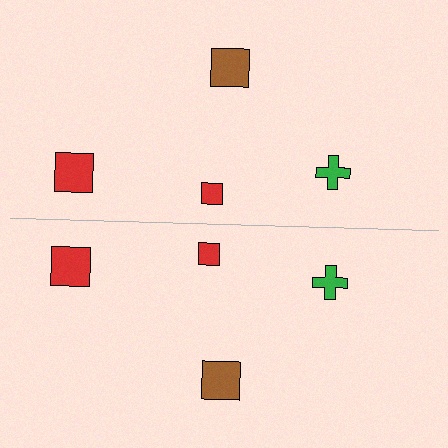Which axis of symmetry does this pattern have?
The pattern has a horizontal axis of symmetry running through the center of the image.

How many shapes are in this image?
There are 8 shapes in this image.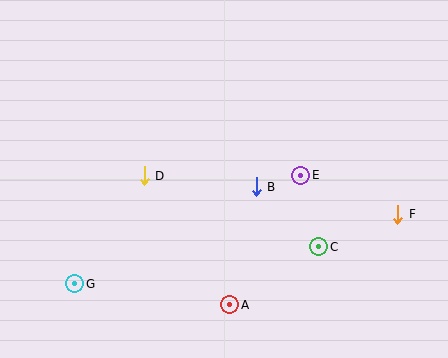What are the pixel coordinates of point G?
Point G is at (75, 284).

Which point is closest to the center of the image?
Point B at (256, 187) is closest to the center.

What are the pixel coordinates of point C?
Point C is at (319, 247).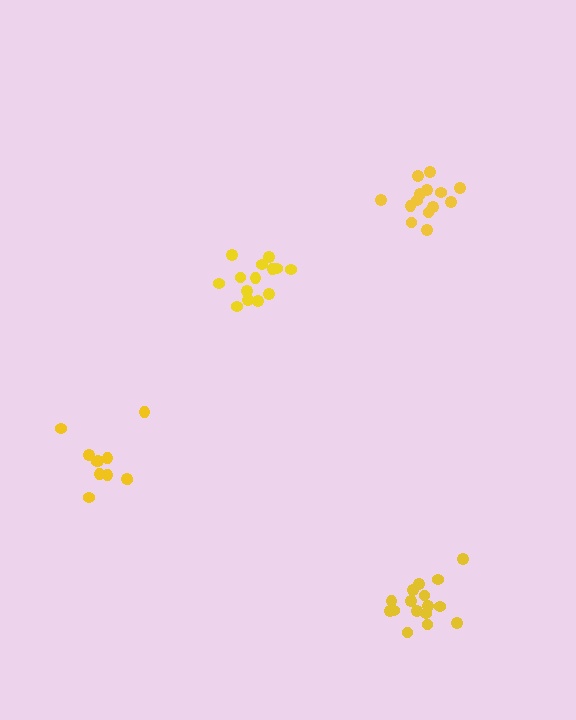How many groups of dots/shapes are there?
There are 4 groups.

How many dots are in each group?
Group 1: 16 dots, Group 2: 11 dots, Group 3: 14 dots, Group 4: 14 dots (55 total).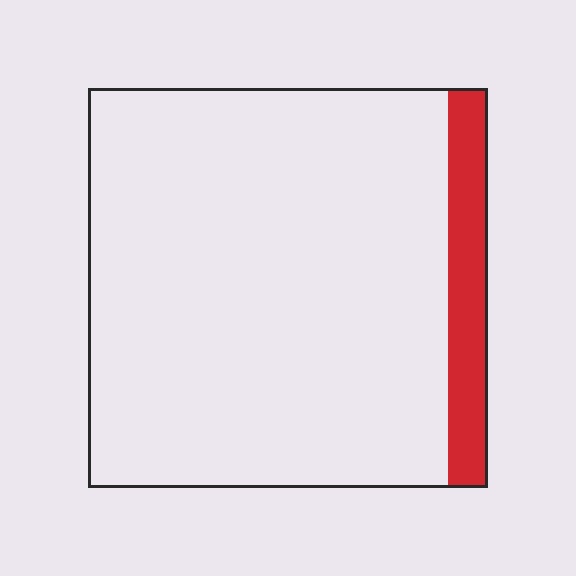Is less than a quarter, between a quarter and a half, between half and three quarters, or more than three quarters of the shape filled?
Less than a quarter.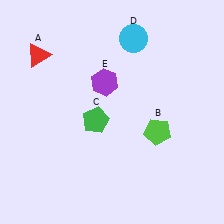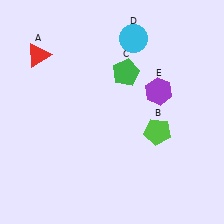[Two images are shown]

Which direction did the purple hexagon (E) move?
The purple hexagon (E) moved right.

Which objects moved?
The objects that moved are: the green pentagon (C), the purple hexagon (E).